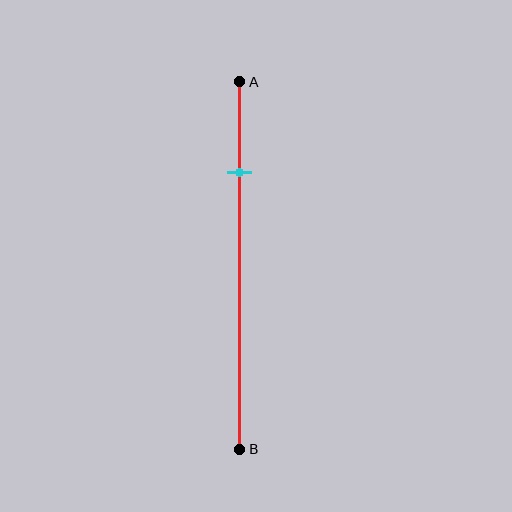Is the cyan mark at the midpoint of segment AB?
No, the mark is at about 25% from A, not at the 50% midpoint.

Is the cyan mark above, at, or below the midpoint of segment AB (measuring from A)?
The cyan mark is above the midpoint of segment AB.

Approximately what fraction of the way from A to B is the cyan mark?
The cyan mark is approximately 25% of the way from A to B.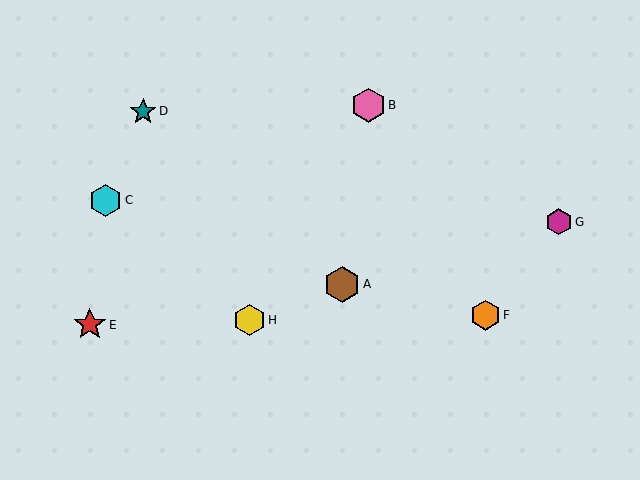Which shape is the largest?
The brown hexagon (labeled A) is the largest.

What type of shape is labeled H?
Shape H is a yellow hexagon.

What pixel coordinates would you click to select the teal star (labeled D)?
Click at (143, 111) to select the teal star D.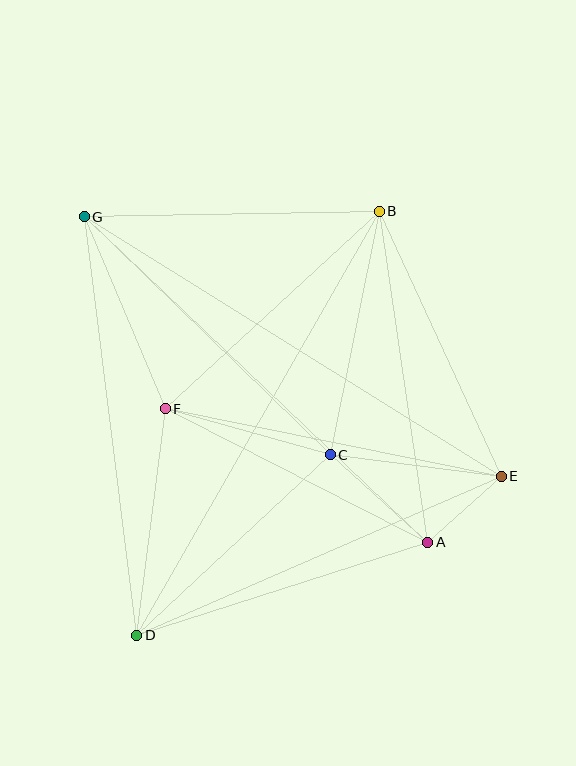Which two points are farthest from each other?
Points E and G are farthest from each other.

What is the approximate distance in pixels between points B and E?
The distance between B and E is approximately 291 pixels.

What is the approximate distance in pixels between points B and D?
The distance between B and D is approximately 488 pixels.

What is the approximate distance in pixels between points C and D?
The distance between C and D is approximately 264 pixels.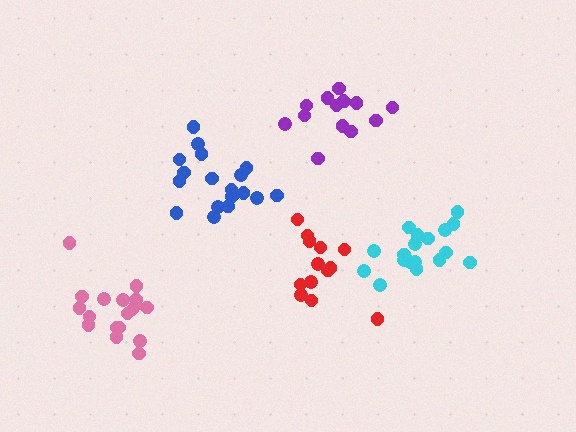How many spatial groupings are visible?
There are 5 spatial groupings.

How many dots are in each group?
Group 1: 18 dots, Group 2: 14 dots, Group 3: 18 dots, Group 4: 13 dots, Group 5: 18 dots (81 total).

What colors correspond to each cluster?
The clusters are colored: cyan, purple, pink, red, blue.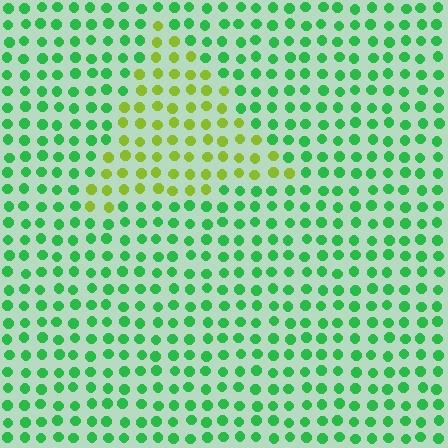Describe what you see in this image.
The image is filled with small green elements in a uniform arrangement. A triangle-shaped region is visible where the elements are tinted to a slightly different hue, forming a subtle color boundary.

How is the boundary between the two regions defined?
The boundary is defined purely by a slight shift in hue (about 53 degrees). Spacing, size, and orientation are identical on both sides.